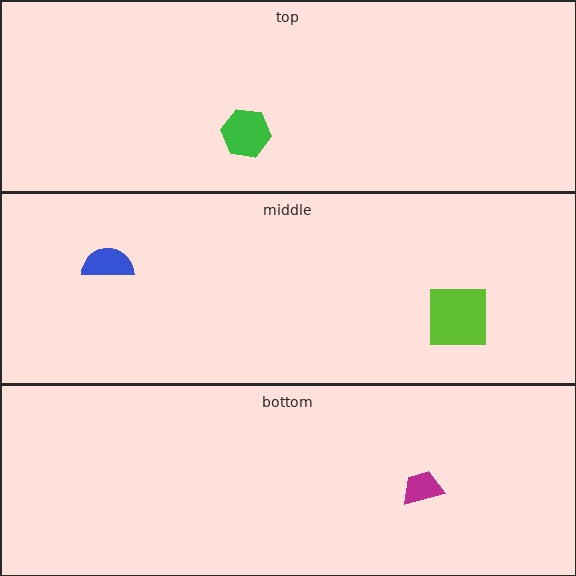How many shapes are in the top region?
1.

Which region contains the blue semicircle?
The middle region.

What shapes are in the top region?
The green hexagon.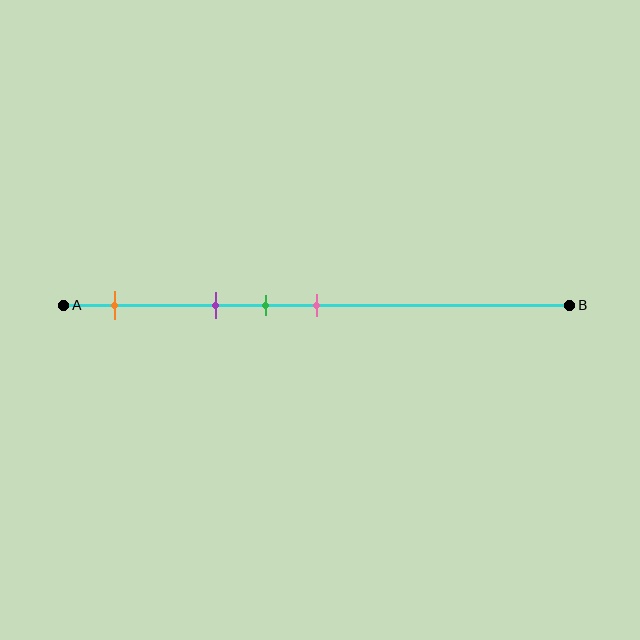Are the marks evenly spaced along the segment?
No, the marks are not evenly spaced.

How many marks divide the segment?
There are 4 marks dividing the segment.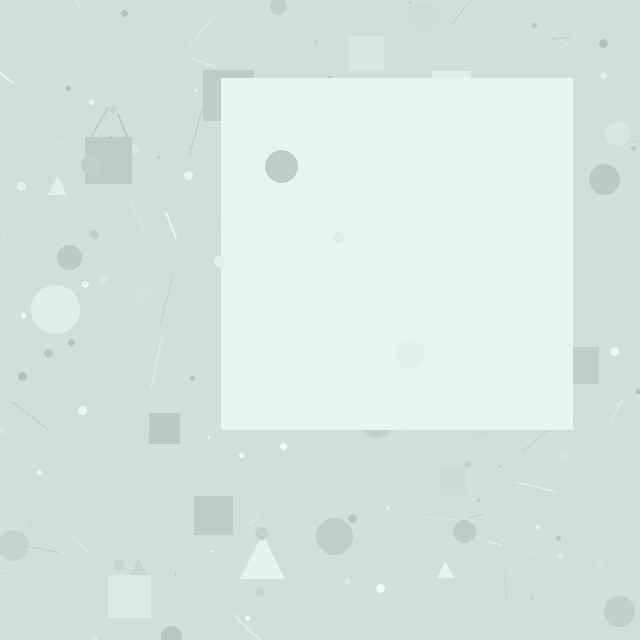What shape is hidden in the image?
A square is hidden in the image.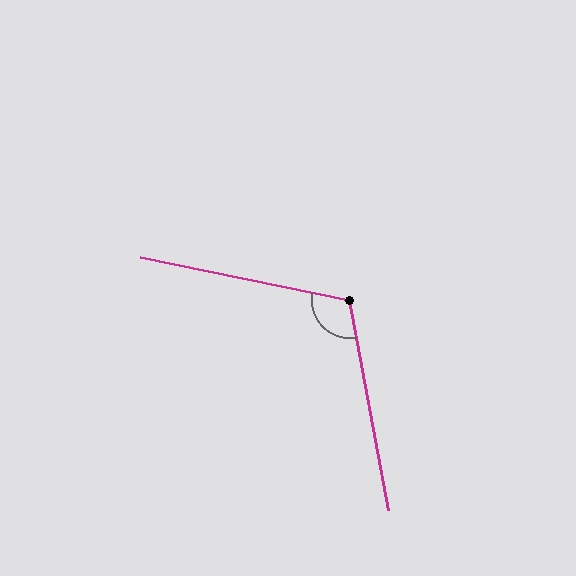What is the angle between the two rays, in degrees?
Approximately 112 degrees.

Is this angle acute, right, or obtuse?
It is obtuse.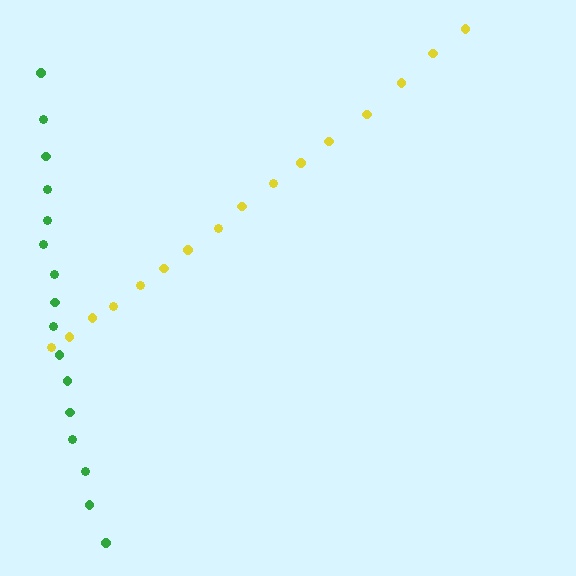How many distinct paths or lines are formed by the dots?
There are 2 distinct paths.